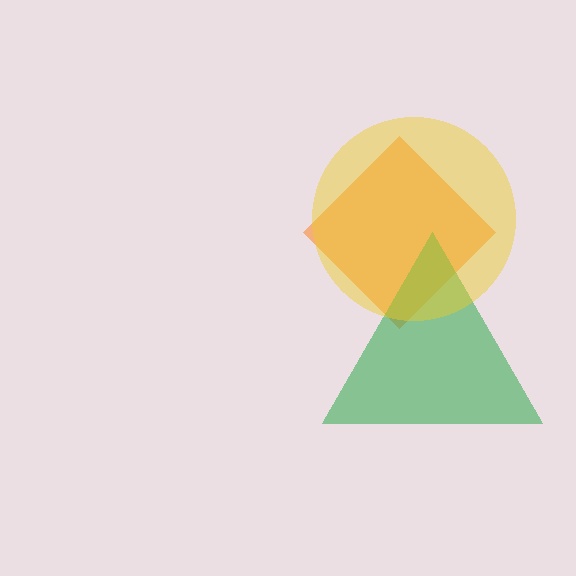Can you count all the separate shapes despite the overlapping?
Yes, there are 3 separate shapes.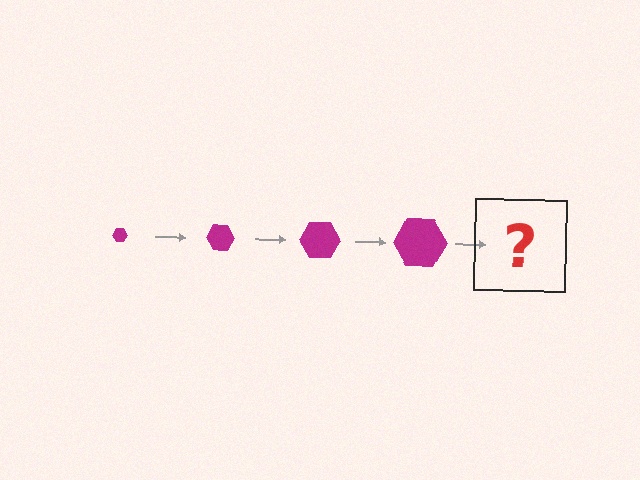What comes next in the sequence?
The next element should be a magenta hexagon, larger than the previous one.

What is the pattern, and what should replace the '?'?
The pattern is that the hexagon gets progressively larger each step. The '?' should be a magenta hexagon, larger than the previous one.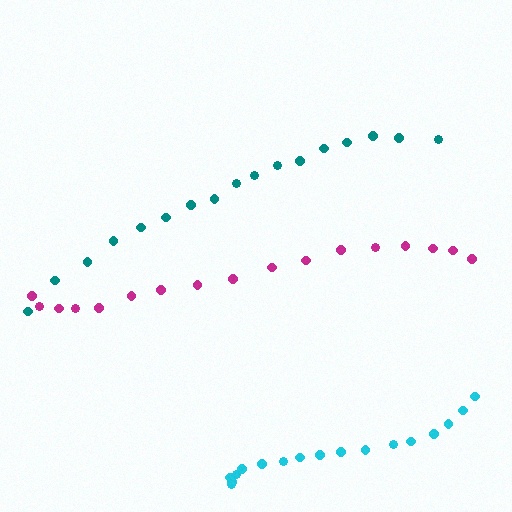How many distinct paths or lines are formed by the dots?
There are 3 distinct paths.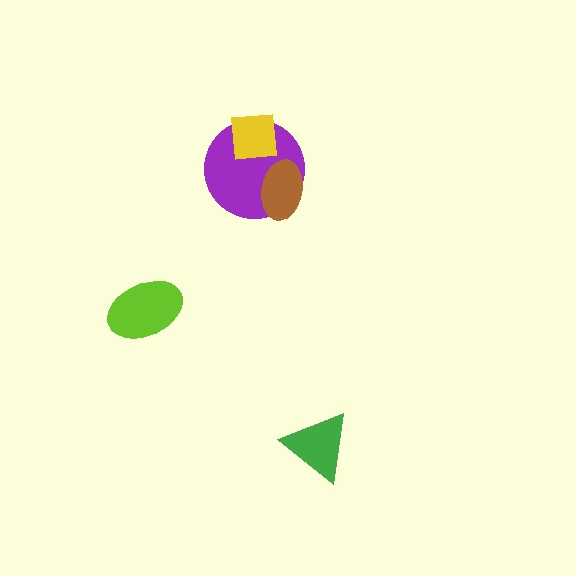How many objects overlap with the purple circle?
2 objects overlap with the purple circle.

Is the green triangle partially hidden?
No, no other shape covers it.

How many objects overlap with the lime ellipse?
0 objects overlap with the lime ellipse.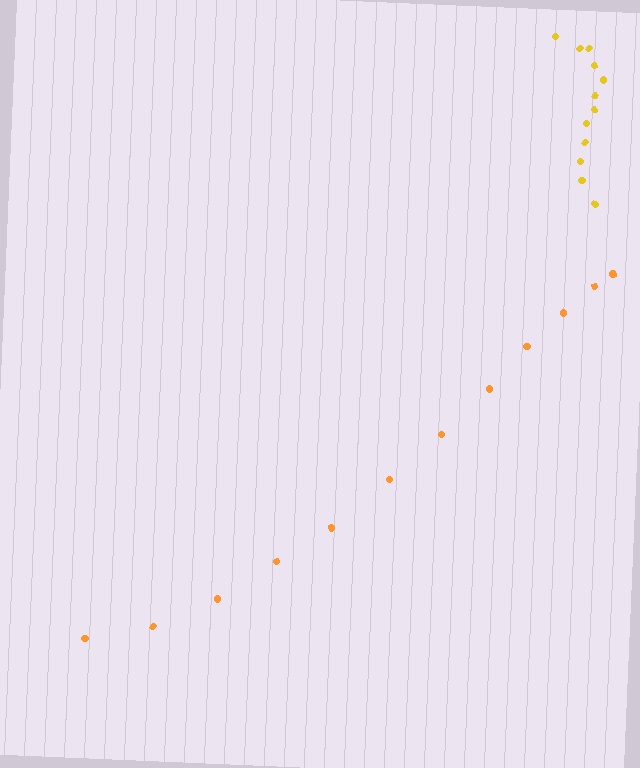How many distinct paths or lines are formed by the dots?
There are 2 distinct paths.